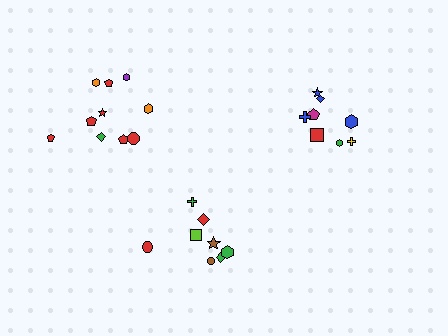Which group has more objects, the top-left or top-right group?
The top-left group.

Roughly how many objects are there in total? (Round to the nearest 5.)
Roughly 25 objects in total.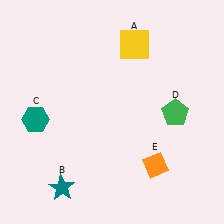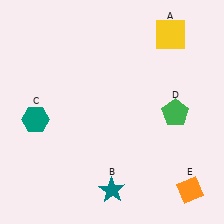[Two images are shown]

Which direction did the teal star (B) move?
The teal star (B) moved right.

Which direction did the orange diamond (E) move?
The orange diamond (E) moved right.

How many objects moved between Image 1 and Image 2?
3 objects moved between the two images.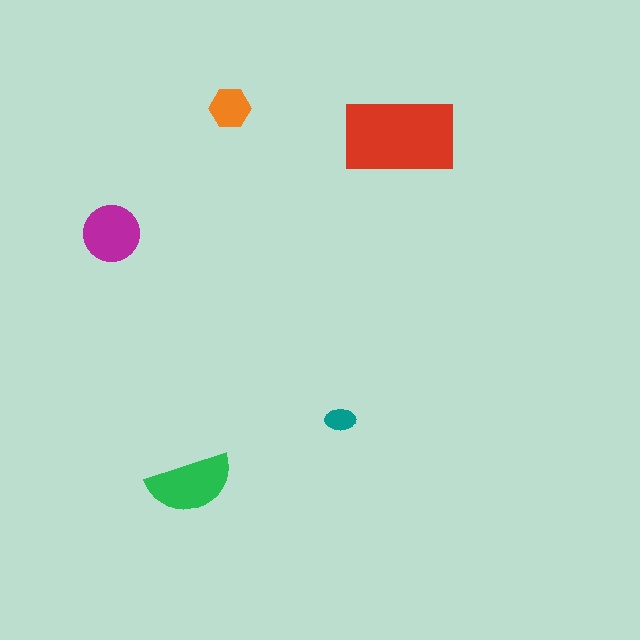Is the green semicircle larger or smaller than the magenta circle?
Larger.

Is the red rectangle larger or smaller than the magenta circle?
Larger.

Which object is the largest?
The red rectangle.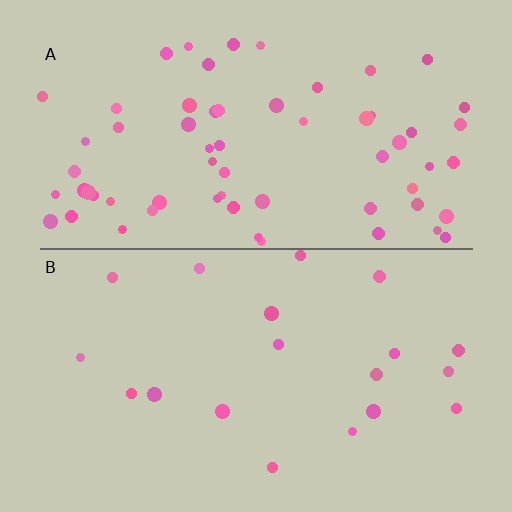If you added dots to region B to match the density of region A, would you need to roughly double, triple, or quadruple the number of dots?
Approximately triple.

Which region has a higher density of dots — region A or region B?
A (the top).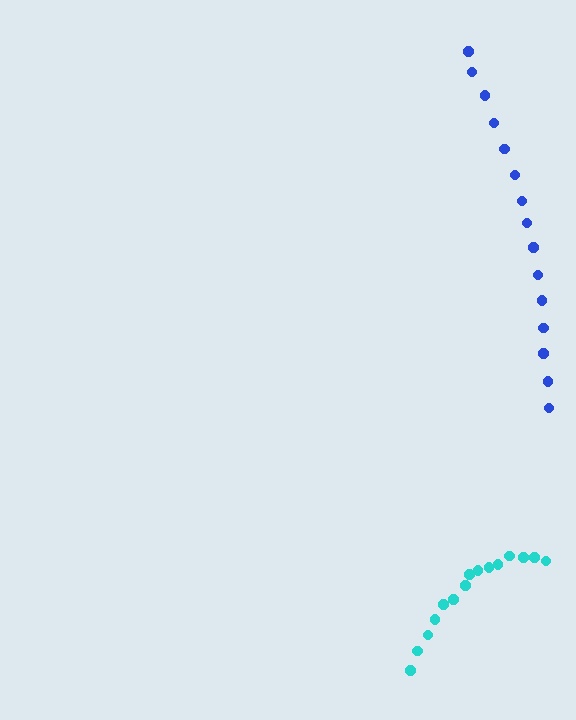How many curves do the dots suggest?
There are 2 distinct paths.